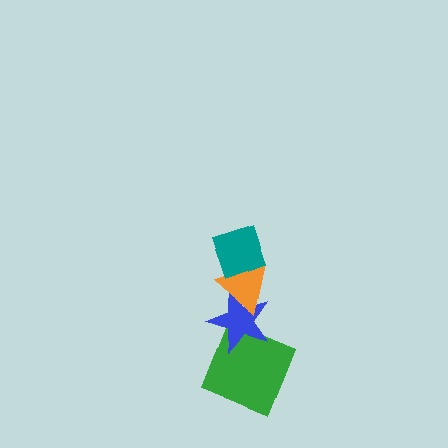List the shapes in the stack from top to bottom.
From top to bottom: the teal diamond, the orange triangle, the blue star, the green square.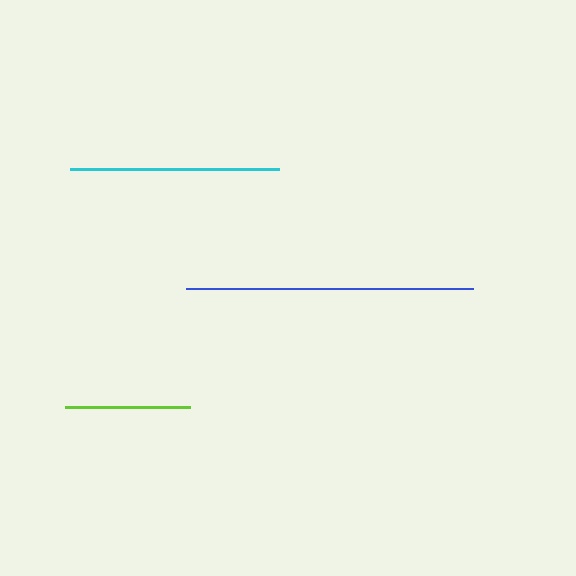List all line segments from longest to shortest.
From longest to shortest: blue, cyan, lime.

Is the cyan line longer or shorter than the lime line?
The cyan line is longer than the lime line.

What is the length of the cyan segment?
The cyan segment is approximately 209 pixels long.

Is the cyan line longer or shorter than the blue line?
The blue line is longer than the cyan line.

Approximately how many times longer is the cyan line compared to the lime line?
The cyan line is approximately 1.7 times the length of the lime line.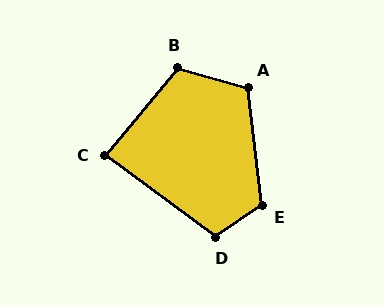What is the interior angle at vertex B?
Approximately 114 degrees (obtuse).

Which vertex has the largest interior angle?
E, at approximately 118 degrees.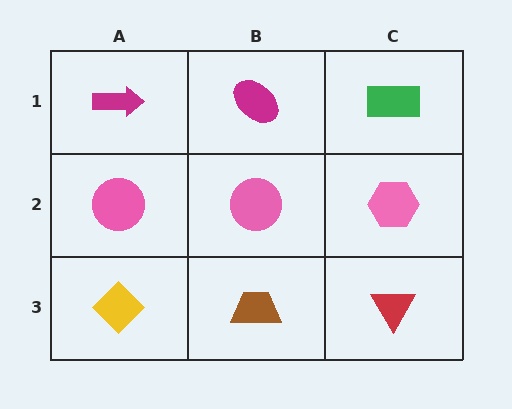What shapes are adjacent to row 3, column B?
A pink circle (row 2, column B), a yellow diamond (row 3, column A), a red triangle (row 3, column C).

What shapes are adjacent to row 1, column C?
A pink hexagon (row 2, column C), a magenta ellipse (row 1, column B).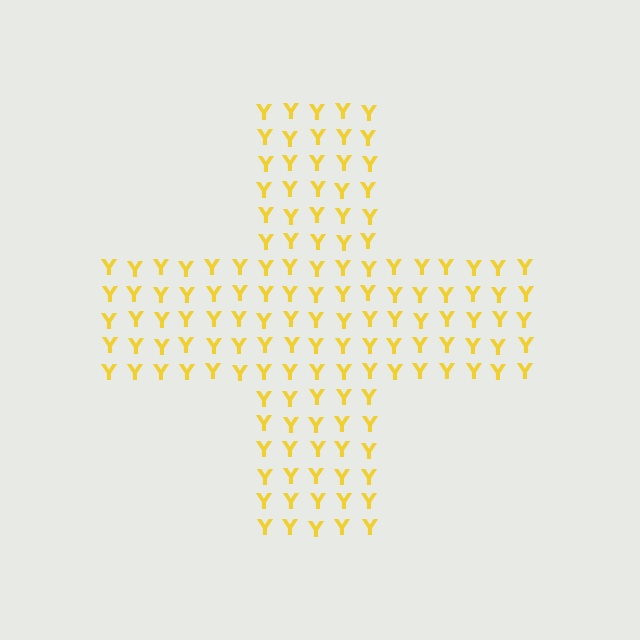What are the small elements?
The small elements are letter Y's.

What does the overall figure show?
The overall figure shows a cross.